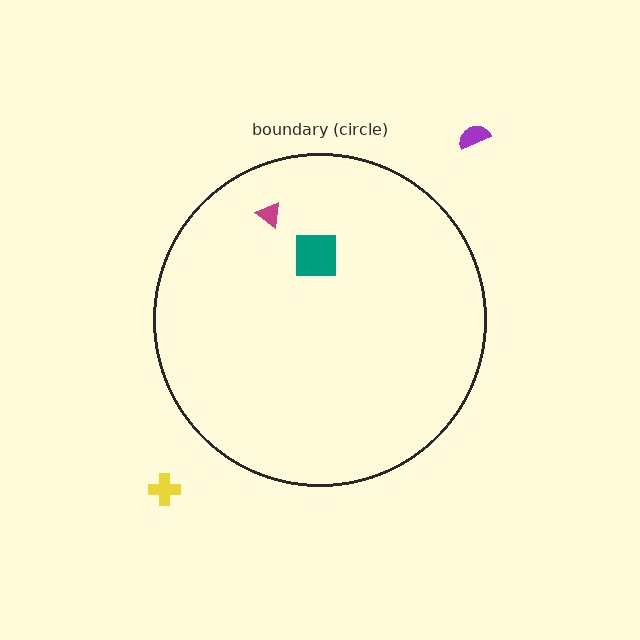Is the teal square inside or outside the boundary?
Inside.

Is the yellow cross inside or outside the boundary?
Outside.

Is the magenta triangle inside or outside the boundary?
Inside.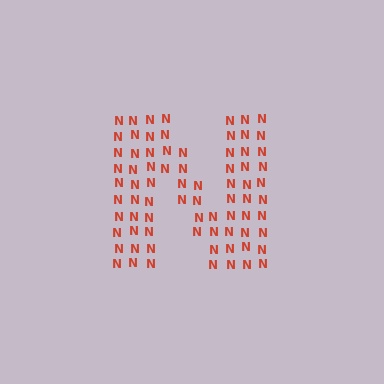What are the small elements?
The small elements are letter N's.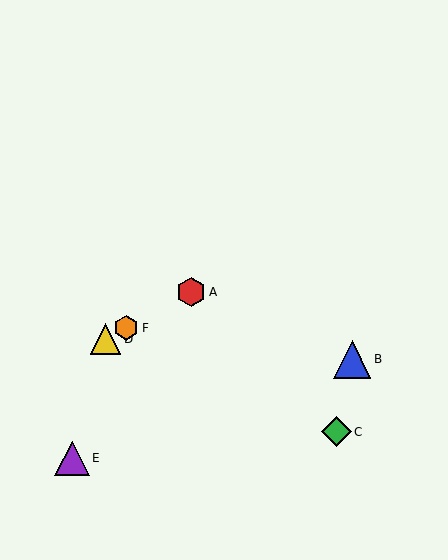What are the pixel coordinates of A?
Object A is at (191, 292).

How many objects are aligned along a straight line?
3 objects (A, D, F) are aligned along a straight line.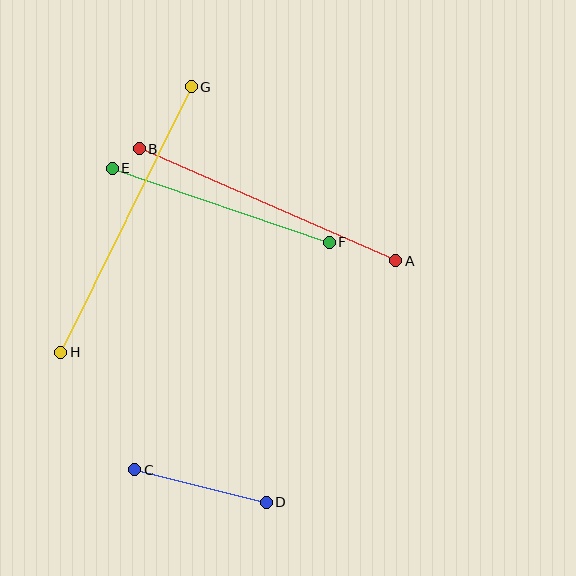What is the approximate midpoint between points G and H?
The midpoint is at approximately (126, 220) pixels.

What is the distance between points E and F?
The distance is approximately 229 pixels.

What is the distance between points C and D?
The distance is approximately 135 pixels.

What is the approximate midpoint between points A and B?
The midpoint is at approximately (268, 205) pixels.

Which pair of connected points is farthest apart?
Points G and H are farthest apart.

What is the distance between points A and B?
The distance is approximately 280 pixels.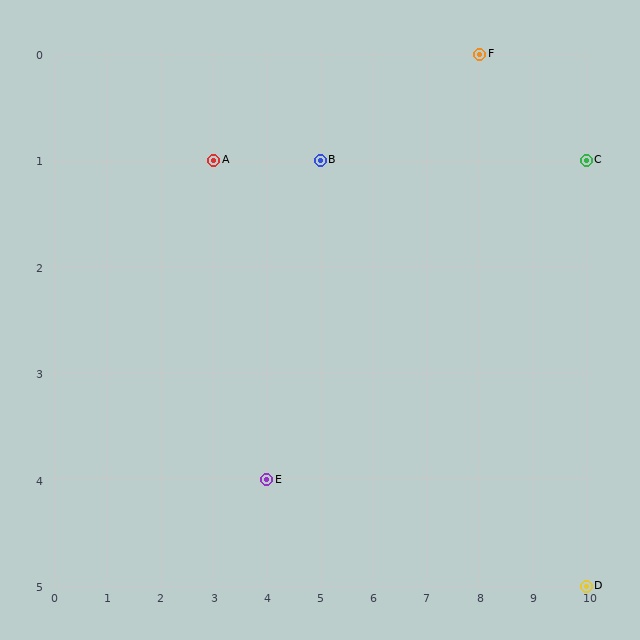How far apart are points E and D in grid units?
Points E and D are 6 columns and 1 row apart (about 6.1 grid units diagonally).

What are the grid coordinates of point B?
Point B is at grid coordinates (5, 1).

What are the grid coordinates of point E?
Point E is at grid coordinates (4, 4).